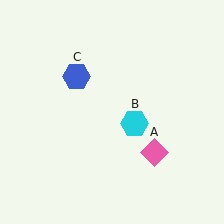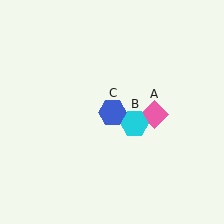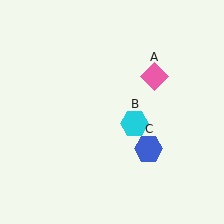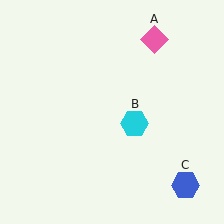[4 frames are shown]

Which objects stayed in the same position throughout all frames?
Cyan hexagon (object B) remained stationary.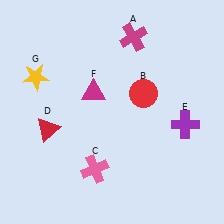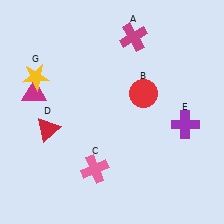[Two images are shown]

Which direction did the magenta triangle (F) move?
The magenta triangle (F) moved left.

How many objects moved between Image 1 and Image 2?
1 object moved between the two images.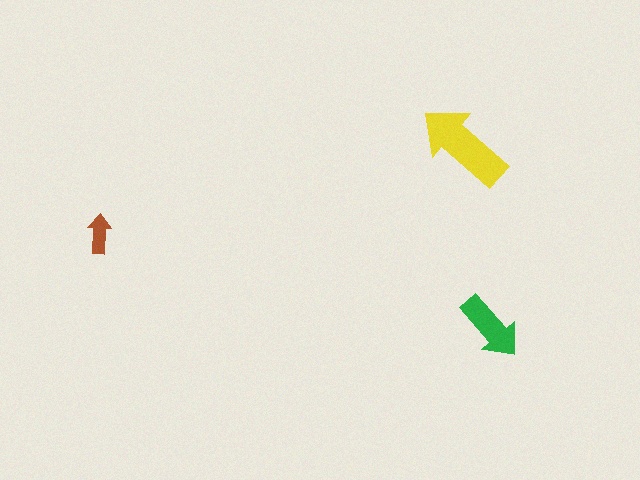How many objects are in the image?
There are 3 objects in the image.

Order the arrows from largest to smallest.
the yellow one, the green one, the brown one.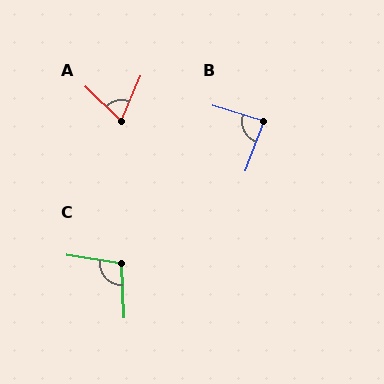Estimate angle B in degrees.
Approximately 86 degrees.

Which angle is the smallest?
A, at approximately 68 degrees.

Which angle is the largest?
C, at approximately 102 degrees.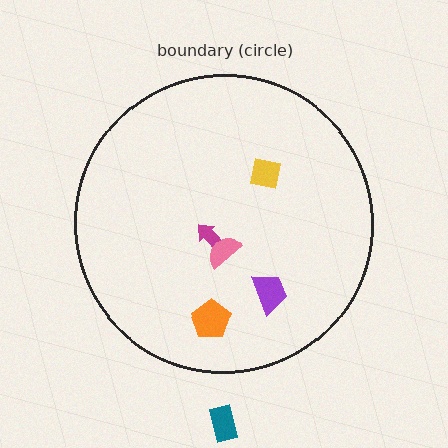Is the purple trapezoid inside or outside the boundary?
Inside.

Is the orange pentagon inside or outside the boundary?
Inside.